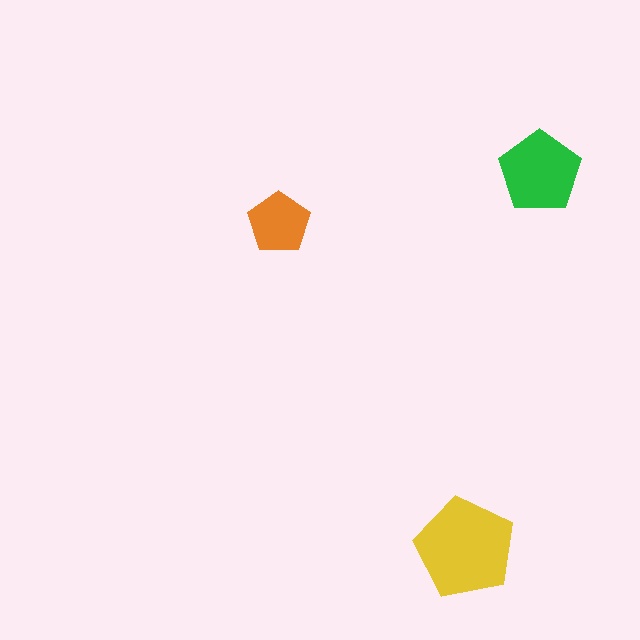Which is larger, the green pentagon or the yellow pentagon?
The yellow one.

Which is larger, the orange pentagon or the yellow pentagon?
The yellow one.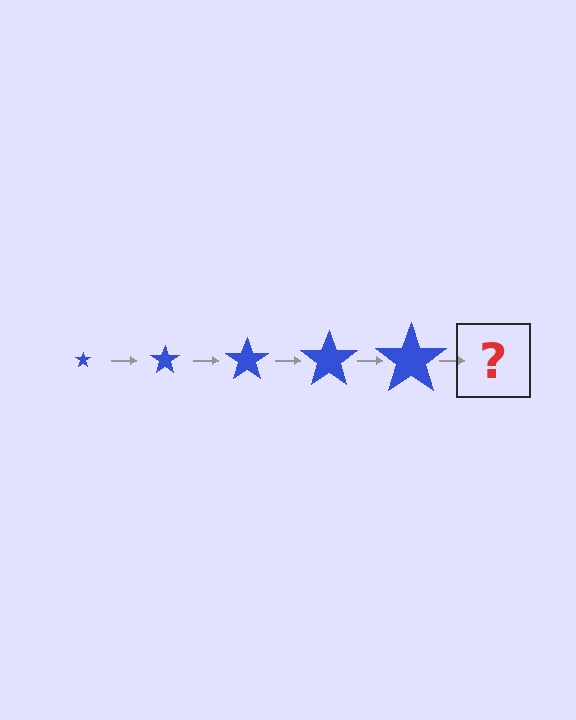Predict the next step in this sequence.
The next step is a blue star, larger than the previous one.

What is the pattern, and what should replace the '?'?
The pattern is that the star gets progressively larger each step. The '?' should be a blue star, larger than the previous one.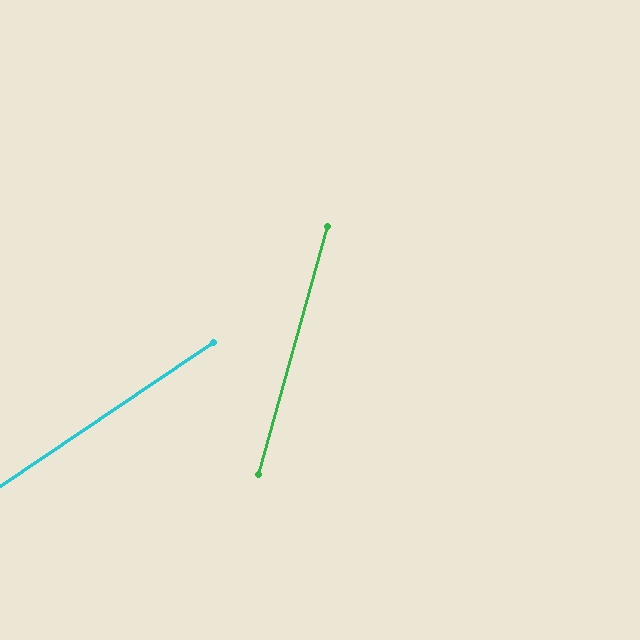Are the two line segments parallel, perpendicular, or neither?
Neither parallel nor perpendicular — they differ by about 41°.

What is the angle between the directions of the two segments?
Approximately 41 degrees.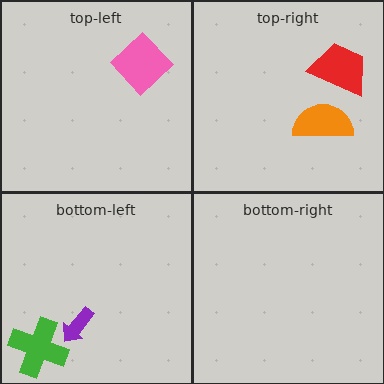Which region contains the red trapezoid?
The top-right region.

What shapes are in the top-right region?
The red trapezoid, the orange semicircle.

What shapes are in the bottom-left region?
The purple arrow, the green cross.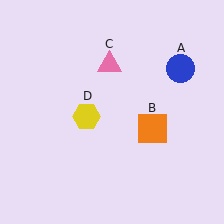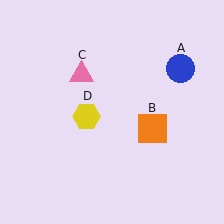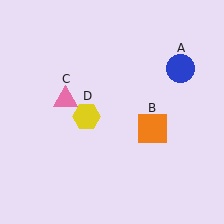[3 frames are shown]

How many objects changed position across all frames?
1 object changed position: pink triangle (object C).